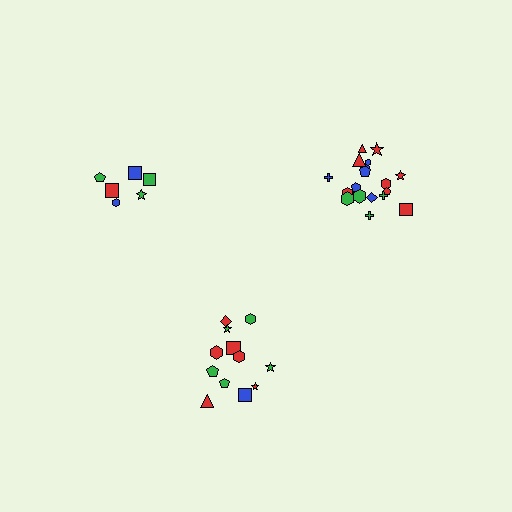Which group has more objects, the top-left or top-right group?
The top-right group.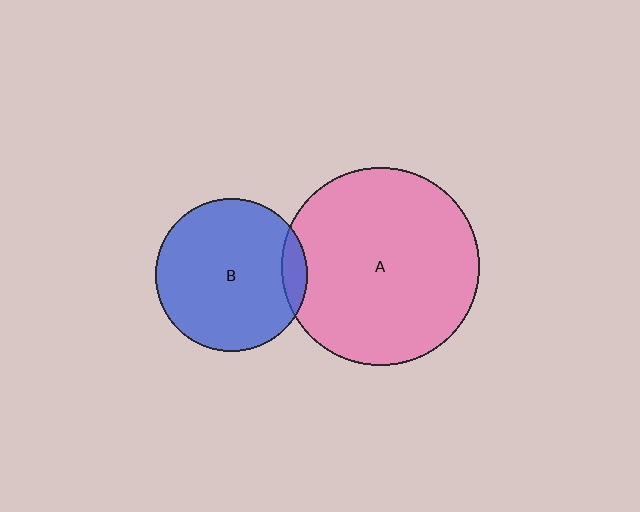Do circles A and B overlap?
Yes.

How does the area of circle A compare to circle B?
Approximately 1.7 times.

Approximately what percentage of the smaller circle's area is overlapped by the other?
Approximately 10%.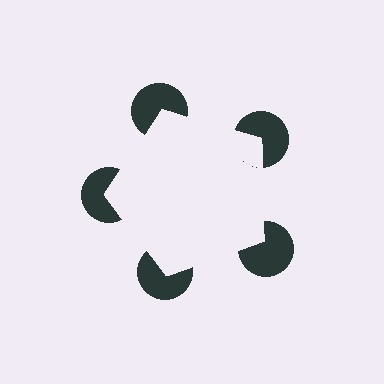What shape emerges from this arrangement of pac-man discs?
An illusory pentagon — its edges are inferred from the aligned wedge cuts in the pac-man discs, not physically drawn.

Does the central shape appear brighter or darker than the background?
It typically appears slightly brighter than the background, even though no actual brightness change is drawn.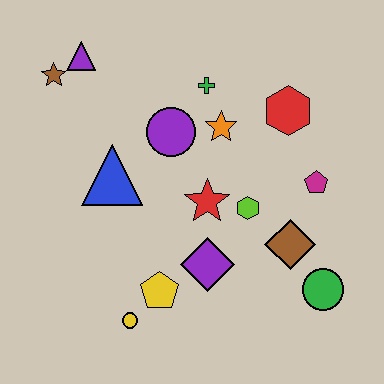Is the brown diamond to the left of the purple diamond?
No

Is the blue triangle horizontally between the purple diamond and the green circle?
No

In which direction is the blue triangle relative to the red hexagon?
The blue triangle is to the left of the red hexagon.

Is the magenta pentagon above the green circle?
Yes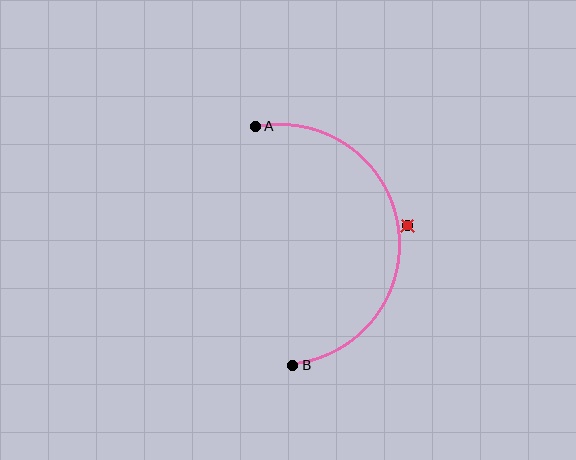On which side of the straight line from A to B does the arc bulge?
The arc bulges to the right of the straight line connecting A and B.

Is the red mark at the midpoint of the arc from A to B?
No — the red mark does not lie on the arc at all. It sits slightly outside the curve.